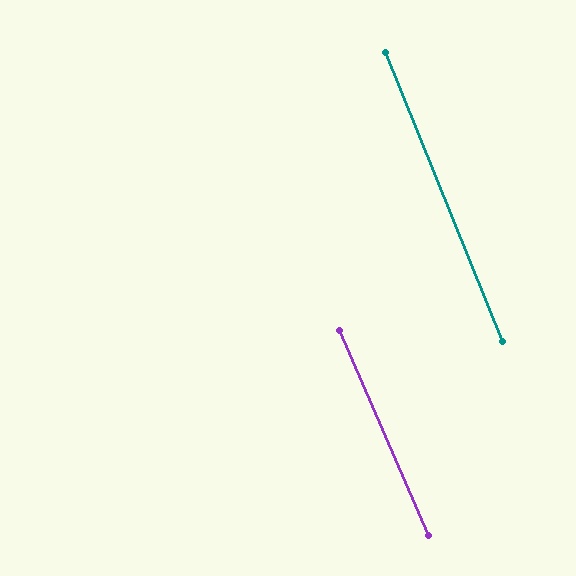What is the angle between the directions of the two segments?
Approximately 1 degree.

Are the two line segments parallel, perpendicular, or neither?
Parallel — their directions differ by only 1.3°.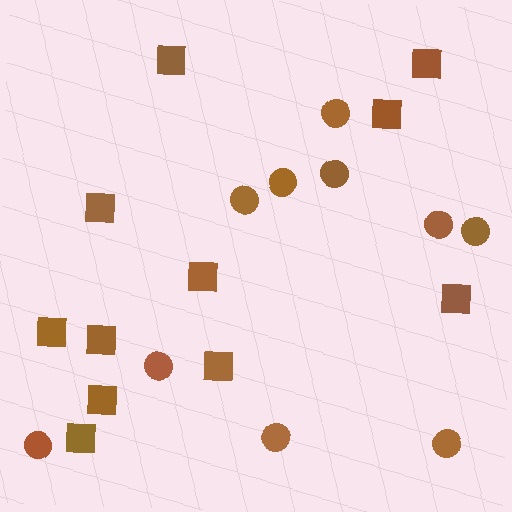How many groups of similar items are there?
There are 2 groups: one group of squares (11) and one group of circles (10).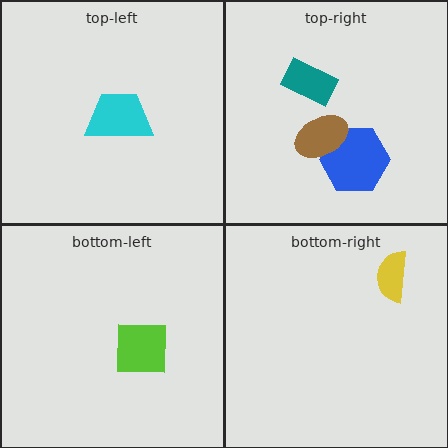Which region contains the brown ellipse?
The top-right region.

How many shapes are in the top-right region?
3.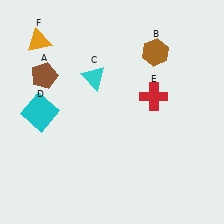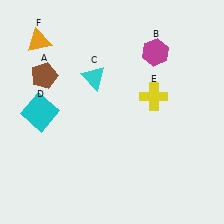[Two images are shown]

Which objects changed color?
B changed from brown to magenta. E changed from red to yellow.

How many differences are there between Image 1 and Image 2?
There are 2 differences between the two images.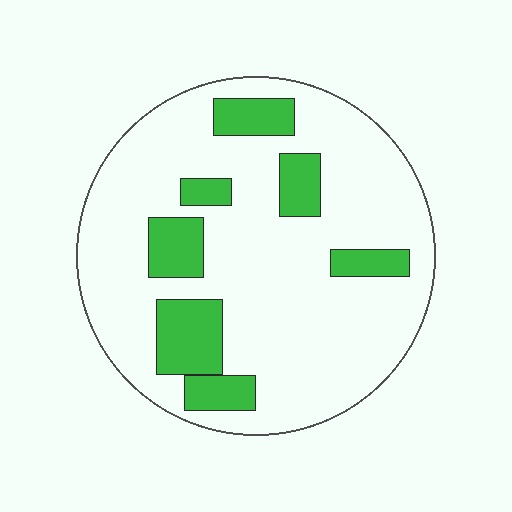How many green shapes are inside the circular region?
7.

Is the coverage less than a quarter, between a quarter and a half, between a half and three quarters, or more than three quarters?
Less than a quarter.